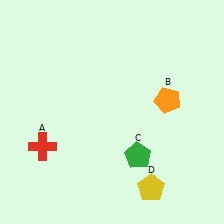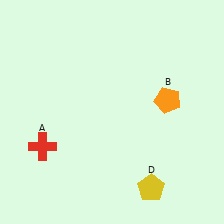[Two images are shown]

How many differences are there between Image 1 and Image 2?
There is 1 difference between the two images.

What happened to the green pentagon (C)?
The green pentagon (C) was removed in Image 2. It was in the bottom-right area of Image 1.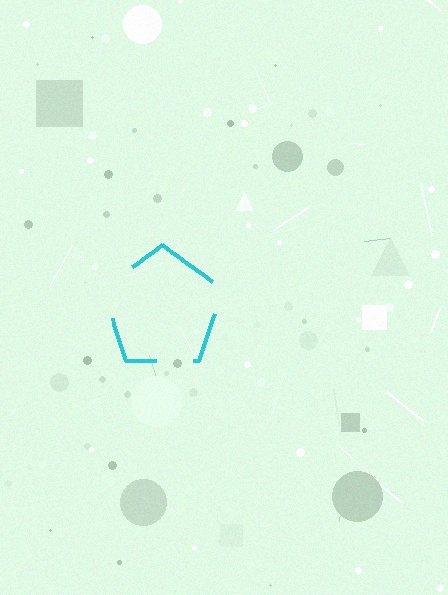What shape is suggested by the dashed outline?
The dashed outline suggests a pentagon.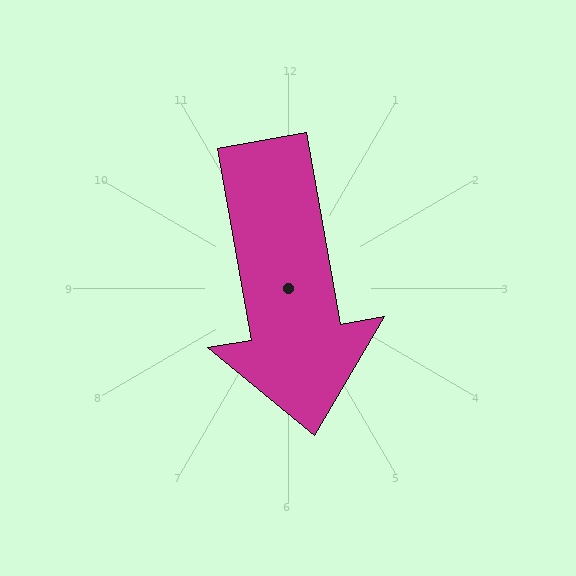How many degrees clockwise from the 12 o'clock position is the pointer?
Approximately 170 degrees.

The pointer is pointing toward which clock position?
Roughly 6 o'clock.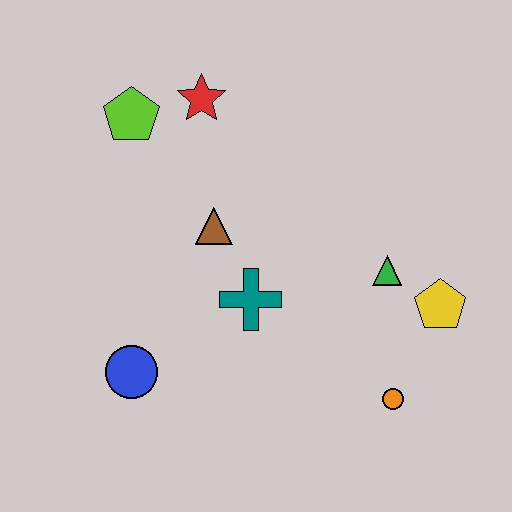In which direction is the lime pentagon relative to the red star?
The lime pentagon is to the left of the red star.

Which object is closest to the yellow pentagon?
The green triangle is closest to the yellow pentagon.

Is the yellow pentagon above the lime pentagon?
No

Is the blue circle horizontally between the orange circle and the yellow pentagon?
No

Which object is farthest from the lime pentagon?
The orange circle is farthest from the lime pentagon.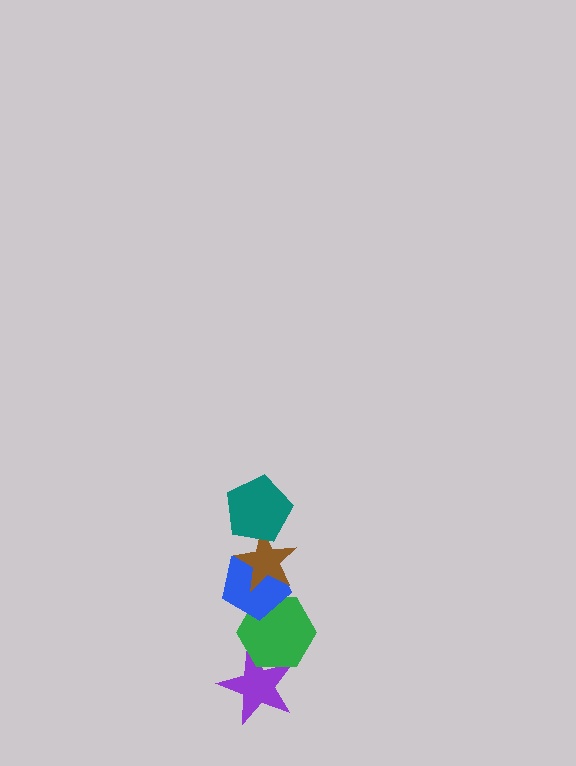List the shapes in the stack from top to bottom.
From top to bottom: the teal pentagon, the brown star, the blue pentagon, the green hexagon, the purple star.